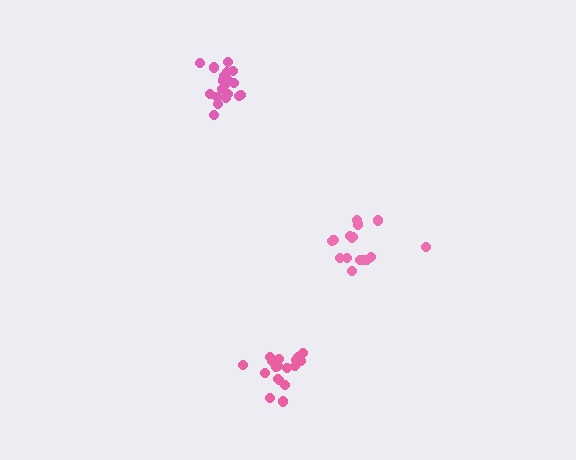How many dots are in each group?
Group 1: 16 dots, Group 2: 19 dots, Group 3: 19 dots (54 total).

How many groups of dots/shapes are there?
There are 3 groups.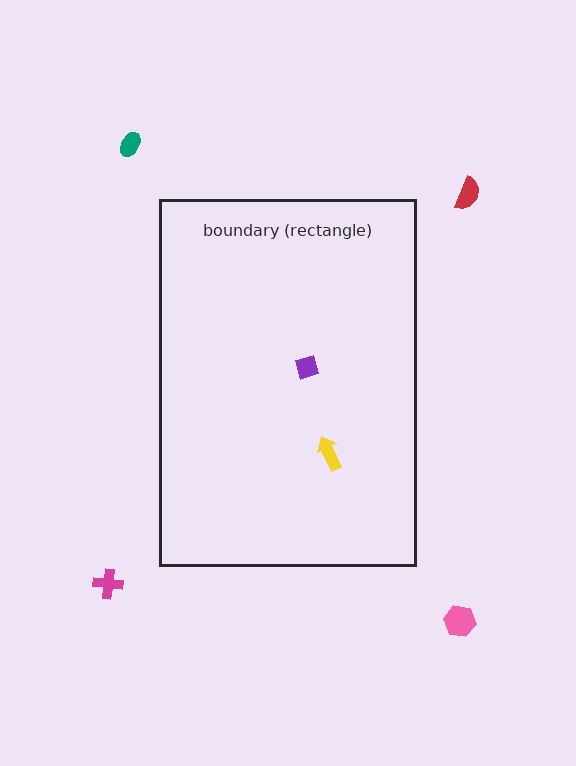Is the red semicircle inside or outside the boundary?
Outside.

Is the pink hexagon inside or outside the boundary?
Outside.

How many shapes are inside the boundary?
2 inside, 4 outside.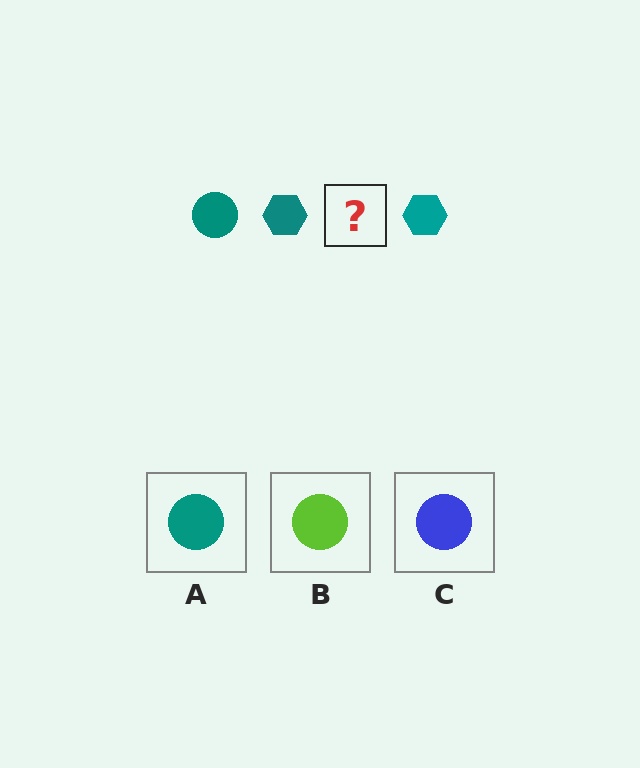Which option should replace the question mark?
Option A.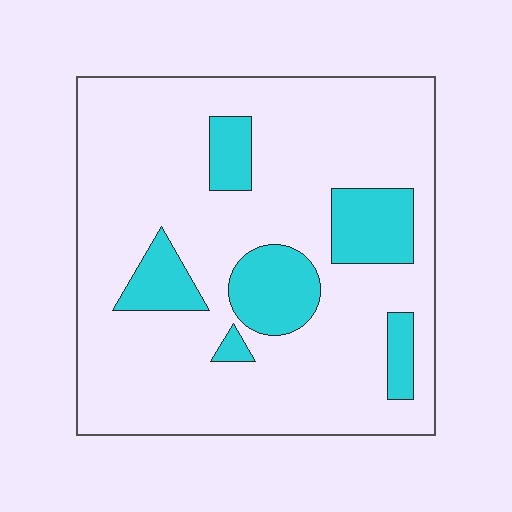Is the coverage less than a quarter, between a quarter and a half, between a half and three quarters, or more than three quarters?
Less than a quarter.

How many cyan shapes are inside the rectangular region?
6.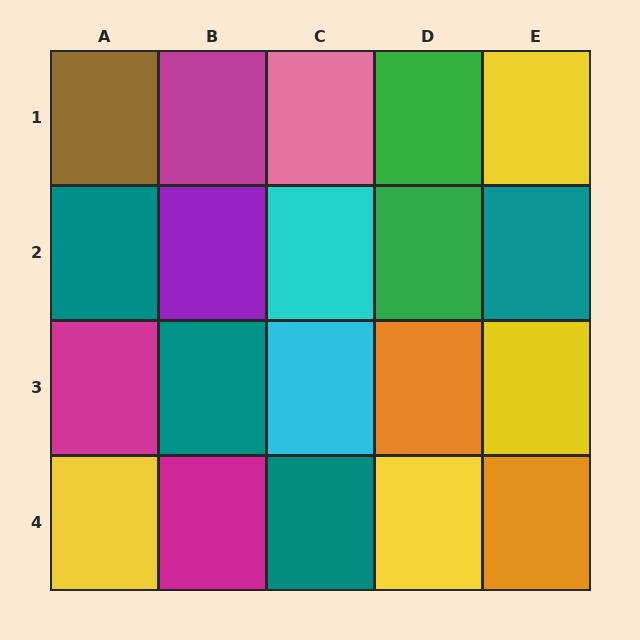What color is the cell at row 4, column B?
Magenta.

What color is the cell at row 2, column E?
Teal.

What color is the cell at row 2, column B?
Purple.